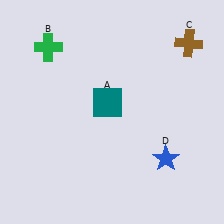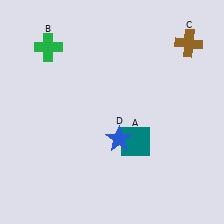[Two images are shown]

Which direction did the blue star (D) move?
The blue star (D) moved left.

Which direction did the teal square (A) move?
The teal square (A) moved down.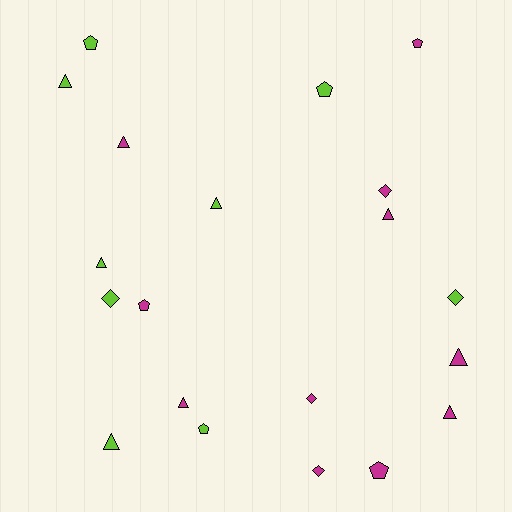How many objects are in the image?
There are 20 objects.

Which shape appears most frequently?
Triangle, with 9 objects.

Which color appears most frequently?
Magenta, with 11 objects.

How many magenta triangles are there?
There are 5 magenta triangles.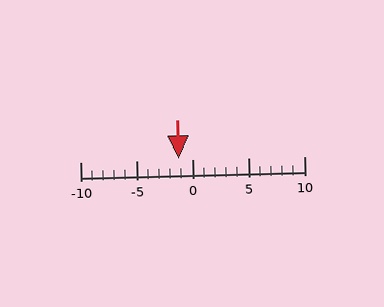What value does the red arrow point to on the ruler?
The red arrow points to approximately -1.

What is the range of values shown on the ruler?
The ruler shows values from -10 to 10.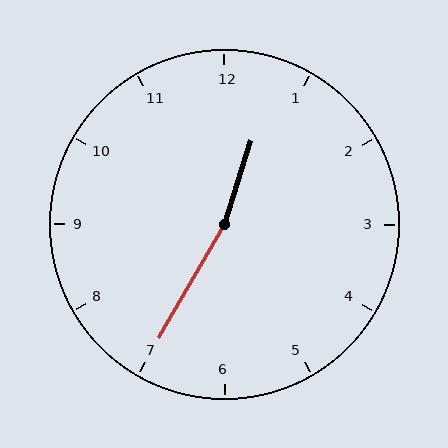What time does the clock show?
12:35.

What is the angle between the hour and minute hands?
Approximately 168 degrees.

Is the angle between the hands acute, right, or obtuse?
It is obtuse.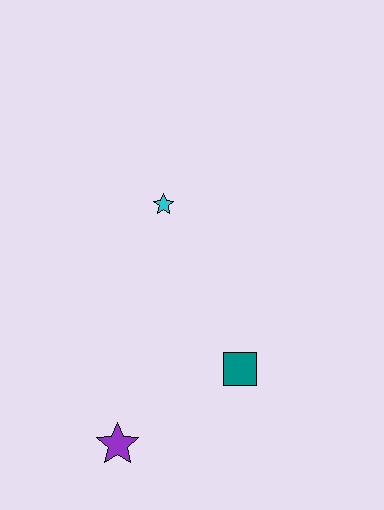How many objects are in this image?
There are 3 objects.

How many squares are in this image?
There is 1 square.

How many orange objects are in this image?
There are no orange objects.